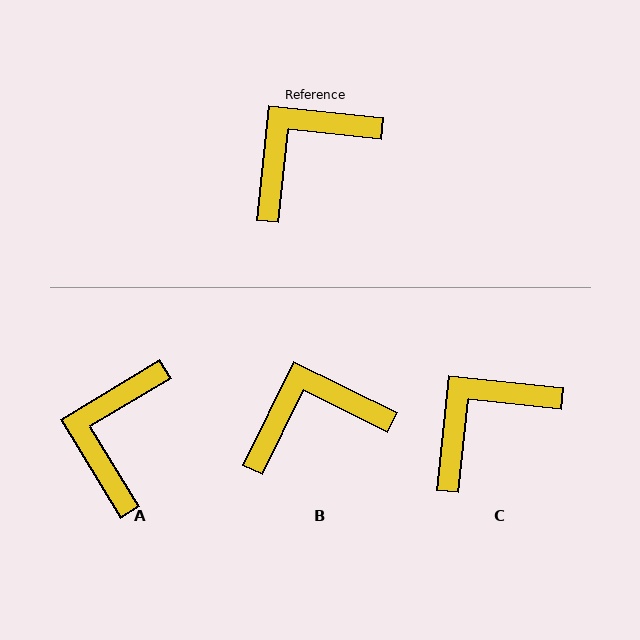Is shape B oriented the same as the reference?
No, it is off by about 20 degrees.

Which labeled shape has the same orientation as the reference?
C.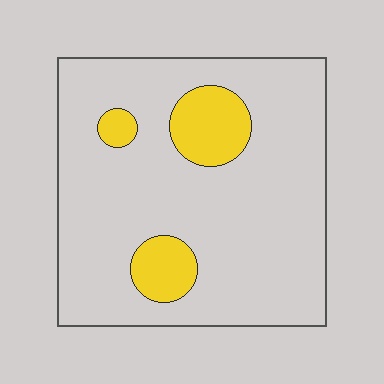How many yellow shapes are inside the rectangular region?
3.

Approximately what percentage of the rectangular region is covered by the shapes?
Approximately 15%.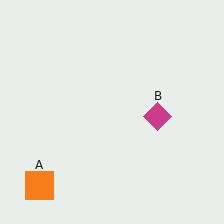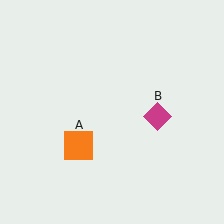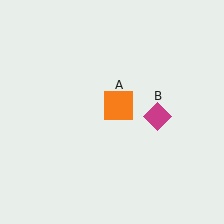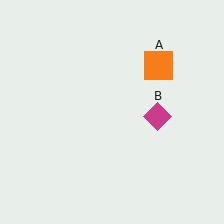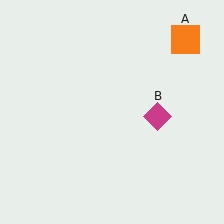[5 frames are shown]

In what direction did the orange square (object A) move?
The orange square (object A) moved up and to the right.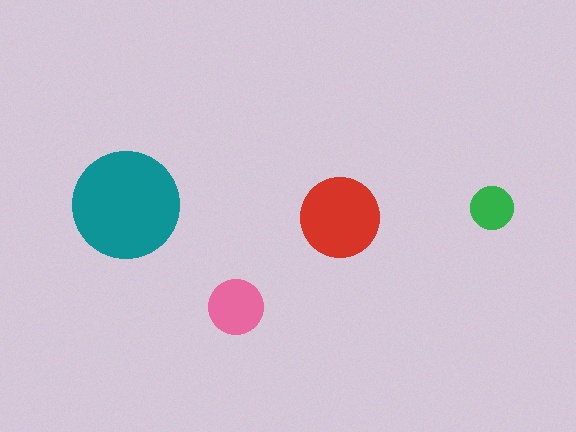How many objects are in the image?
There are 4 objects in the image.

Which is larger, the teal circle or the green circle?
The teal one.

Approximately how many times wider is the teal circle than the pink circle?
About 2 times wider.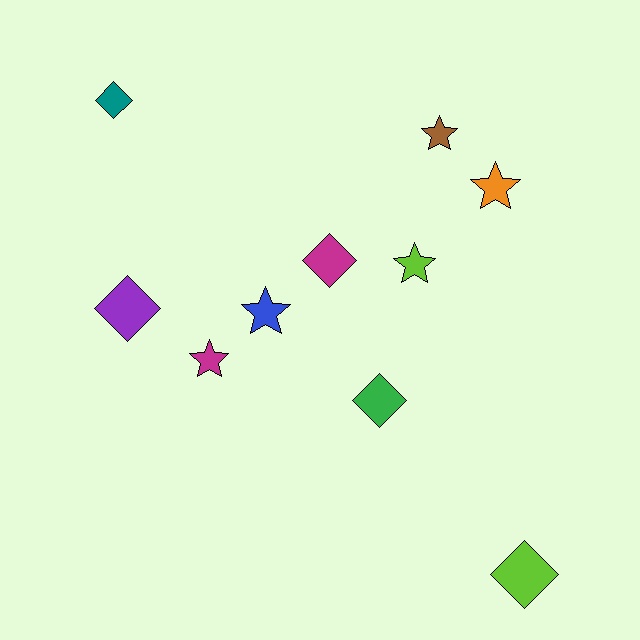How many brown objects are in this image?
There is 1 brown object.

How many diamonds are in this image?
There are 5 diamonds.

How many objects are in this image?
There are 10 objects.